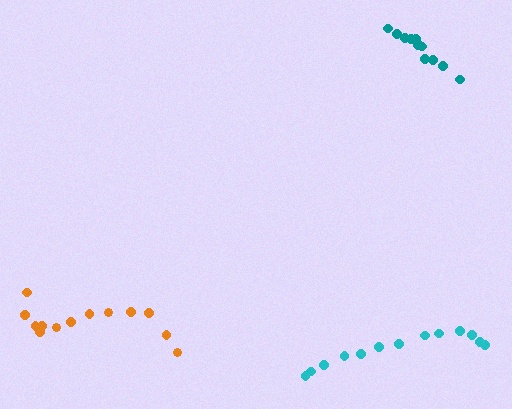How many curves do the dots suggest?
There are 3 distinct paths.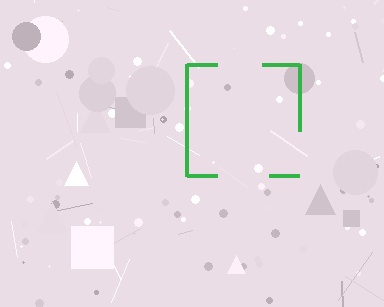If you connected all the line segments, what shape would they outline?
They would outline a square.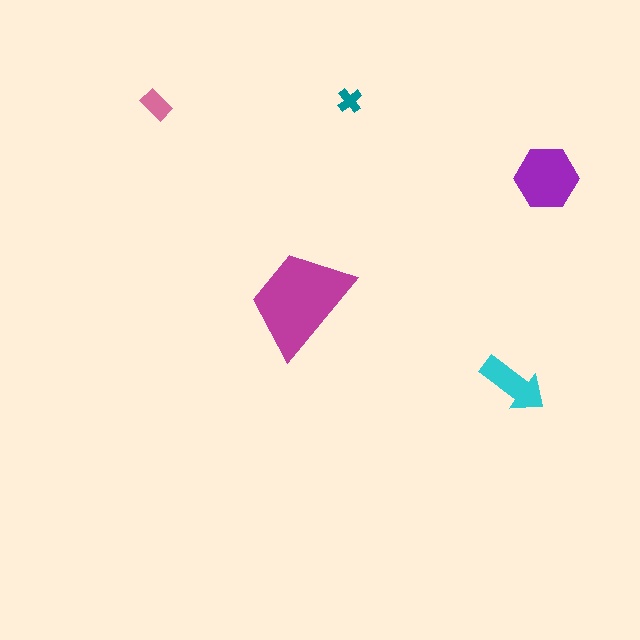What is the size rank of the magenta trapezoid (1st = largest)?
1st.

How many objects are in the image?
There are 5 objects in the image.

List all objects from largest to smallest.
The magenta trapezoid, the purple hexagon, the cyan arrow, the pink rectangle, the teal cross.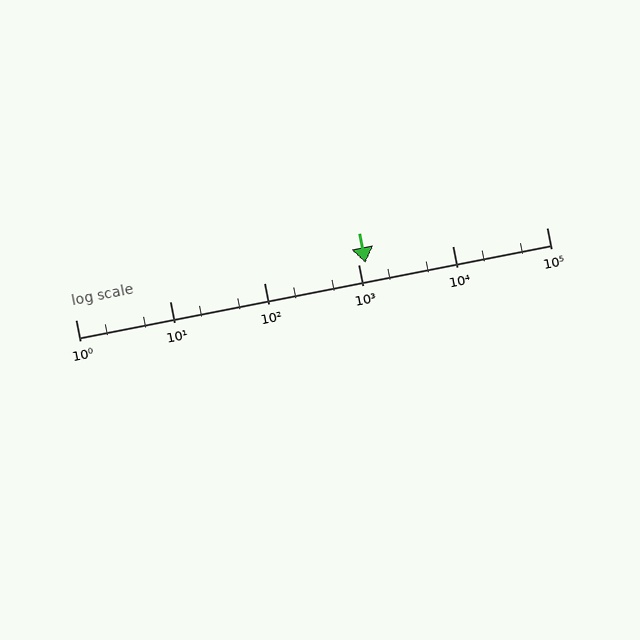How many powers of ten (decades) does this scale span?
The scale spans 5 decades, from 1 to 100000.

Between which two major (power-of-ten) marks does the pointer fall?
The pointer is between 1000 and 10000.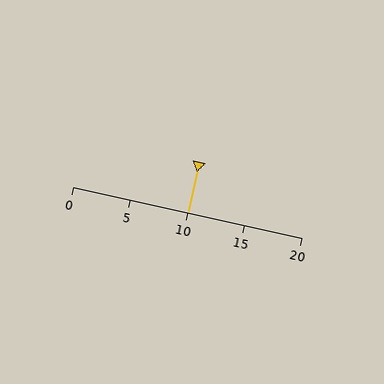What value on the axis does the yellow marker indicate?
The marker indicates approximately 10.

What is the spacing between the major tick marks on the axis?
The major ticks are spaced 5 apart.